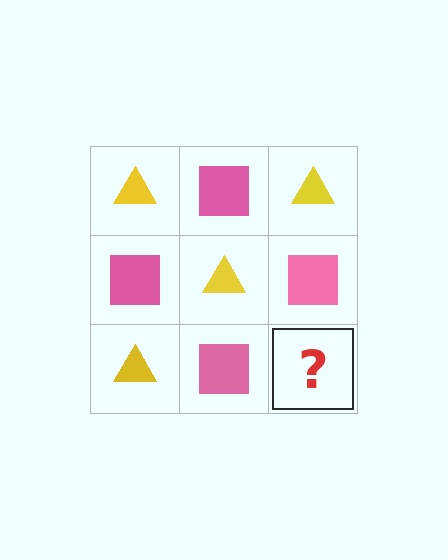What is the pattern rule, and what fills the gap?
The rule is that it alternates yellow triangle and pink square in a checkerboard pattern. The gap should be filled with a yellow triangle.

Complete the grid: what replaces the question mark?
The question mark should be replaced with a yellow triangle.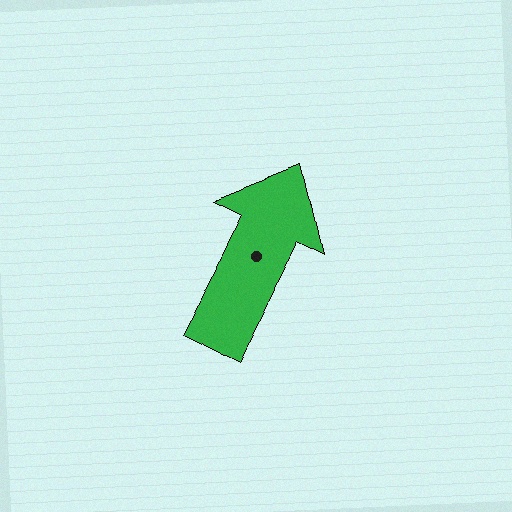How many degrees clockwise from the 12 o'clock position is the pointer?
Approximately 28 degrees.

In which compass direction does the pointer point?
Northeast.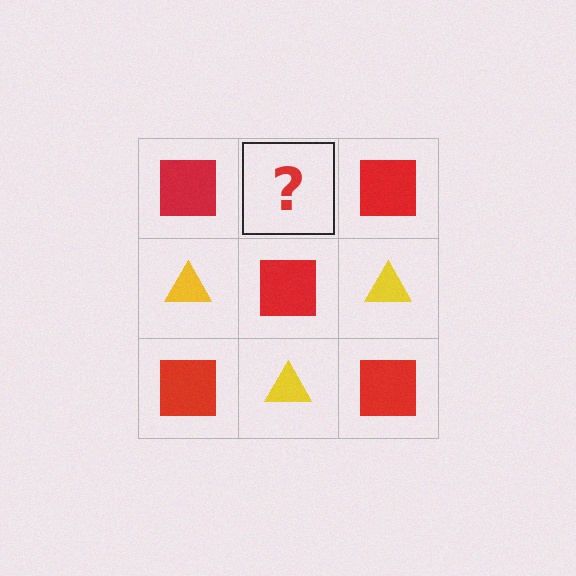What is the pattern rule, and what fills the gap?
The rule is that it alternates red square and yellow triangle in a checkerboard pattern. The gap should be filled with a yellow triangle.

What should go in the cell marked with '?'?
The missing cell should contain a yellow triangle.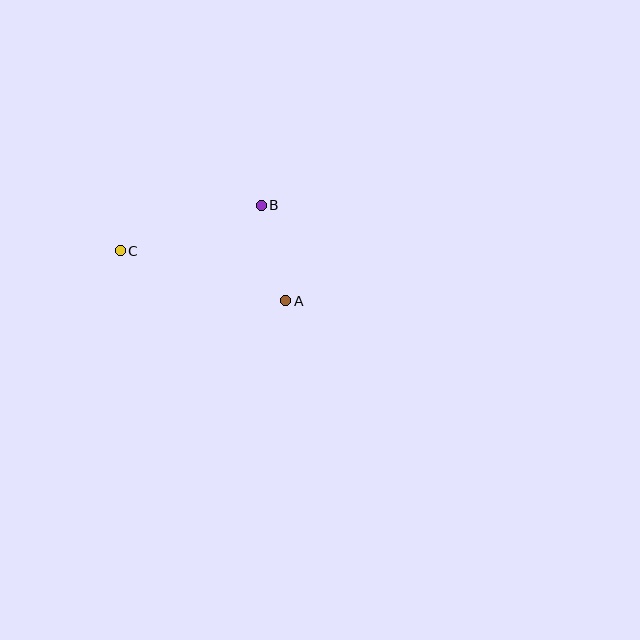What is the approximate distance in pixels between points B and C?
The distance between B and C is approximately 148 pixels.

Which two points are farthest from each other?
Points A and C are farthest from each other.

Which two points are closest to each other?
Points A and B are closest to each other.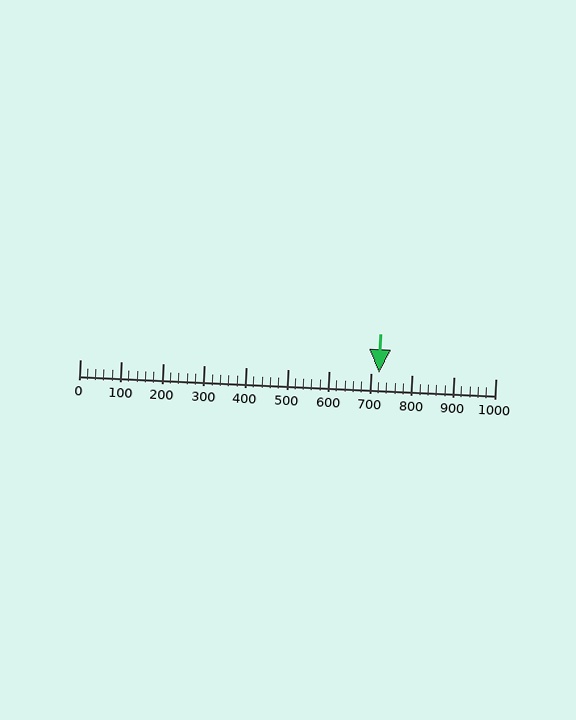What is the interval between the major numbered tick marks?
The major tick marks are spaced 100 units apart.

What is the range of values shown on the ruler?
The ruler shows values from 0 to 1000.